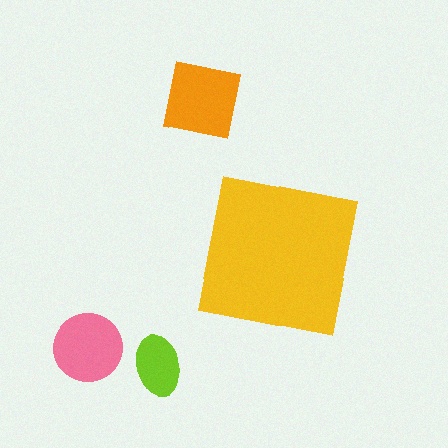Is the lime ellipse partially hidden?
No, the lime ellipse is fully visible.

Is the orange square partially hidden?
No, the orange square is fully visible.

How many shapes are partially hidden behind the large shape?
0 shapes are partially hidden.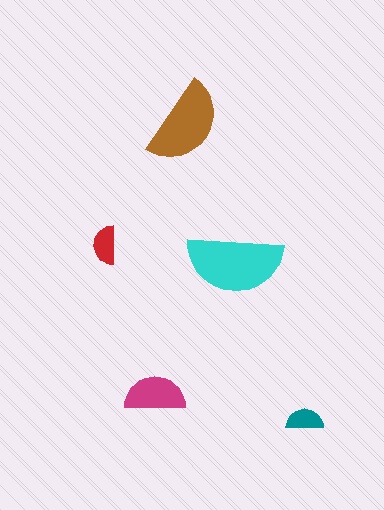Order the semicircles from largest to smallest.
the cyan one, the brown one, the magenta one, the red one, the teal one.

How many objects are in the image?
There are 5 objects in the image.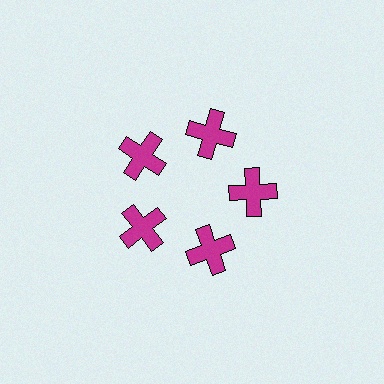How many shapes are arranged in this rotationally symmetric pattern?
There are 5 shapes, arranged in 5 groups of 1.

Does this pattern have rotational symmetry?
Yes, this pattern has 5-fold rotational symmetry. It looks the same after rotating 72 degrees around the center.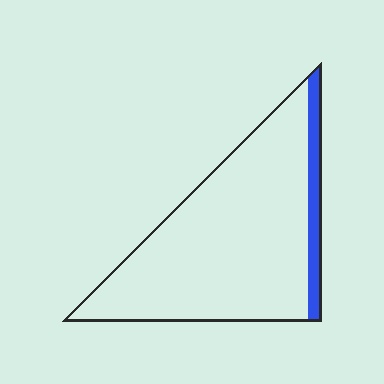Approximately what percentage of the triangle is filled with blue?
Approximately 10%.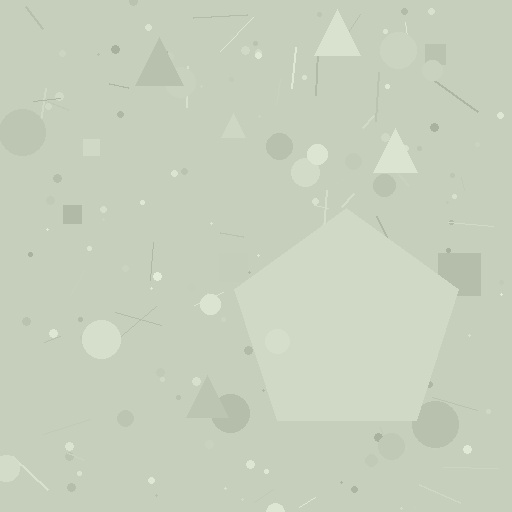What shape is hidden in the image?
A pentagon is hidden in the image.